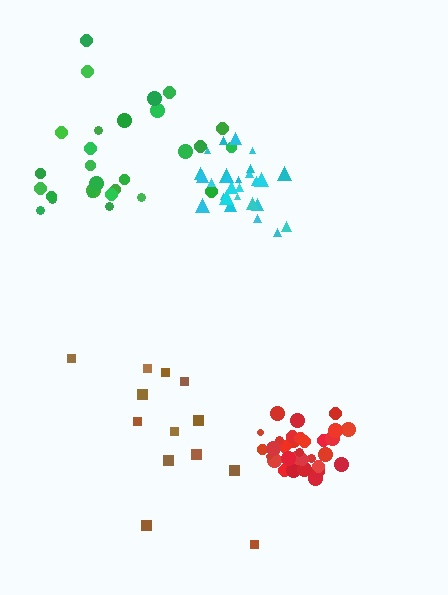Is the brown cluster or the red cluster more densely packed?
Red.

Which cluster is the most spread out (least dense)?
Brown.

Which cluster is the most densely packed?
Cyan.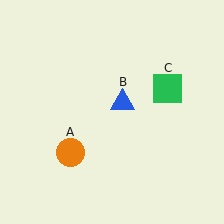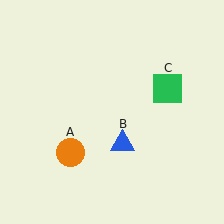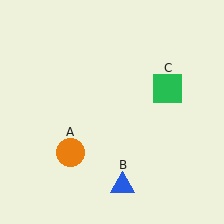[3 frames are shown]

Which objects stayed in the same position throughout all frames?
Orange circle (object A) and green square (object C) remained stationary.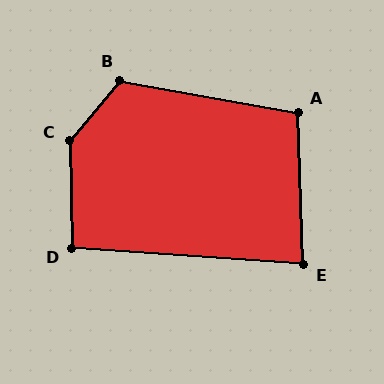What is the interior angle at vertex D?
Approximately 95 degrees (obtuse).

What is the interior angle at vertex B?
Approximately 120 degrees (obtuse).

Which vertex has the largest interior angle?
C, at approximately 139 degrees.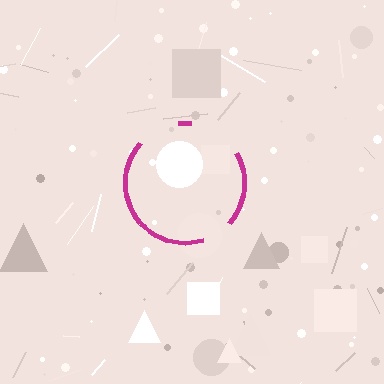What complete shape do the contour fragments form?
The contour fragments form a circle.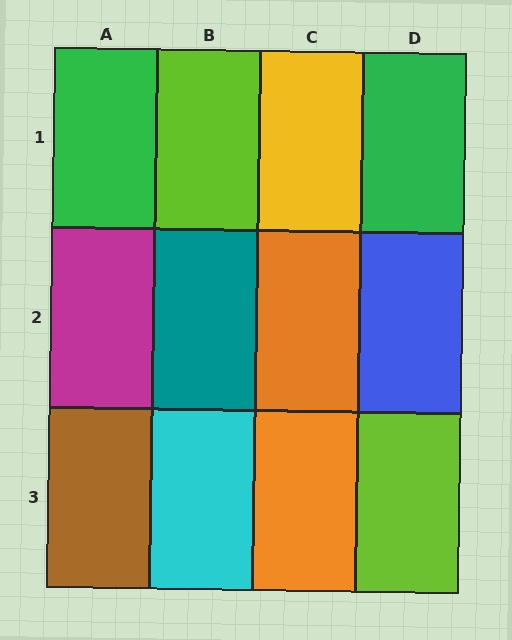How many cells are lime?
2 cells are lime.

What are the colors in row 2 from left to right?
Magenta, teal, orange, blue.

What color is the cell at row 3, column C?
Orange.